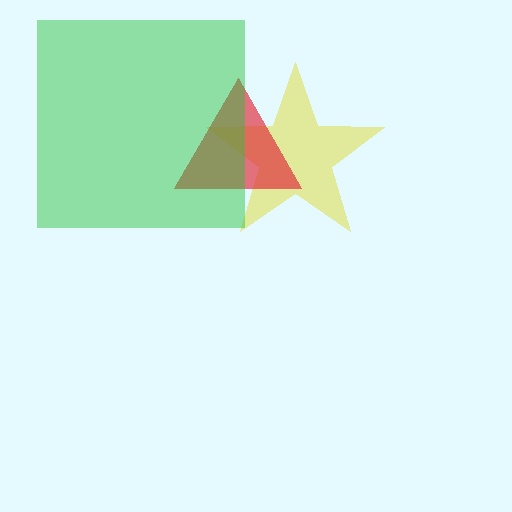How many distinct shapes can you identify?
There are 3 distinct shapes: a yellow star, a red triangle, a green square.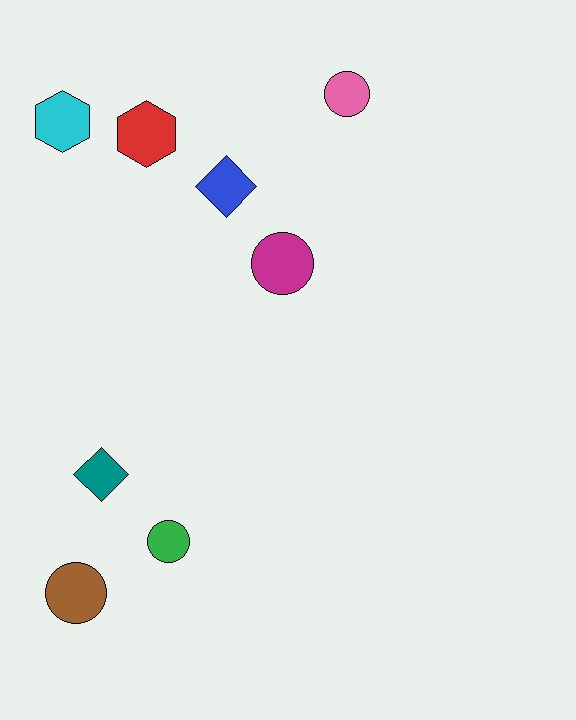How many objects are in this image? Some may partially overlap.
There are 8 objects.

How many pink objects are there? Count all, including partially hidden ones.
There is 1 pink object.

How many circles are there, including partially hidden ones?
There are 4 circles.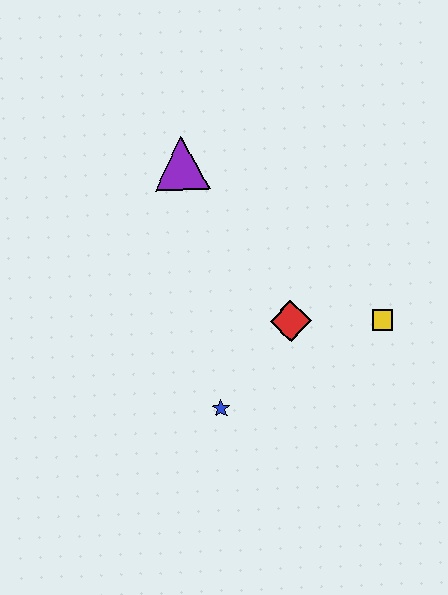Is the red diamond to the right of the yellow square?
No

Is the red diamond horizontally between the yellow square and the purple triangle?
Yes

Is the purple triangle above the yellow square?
Yes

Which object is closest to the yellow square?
The red diamond is closest to the yellow square.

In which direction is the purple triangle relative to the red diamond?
The purple triangle is above the red diamond.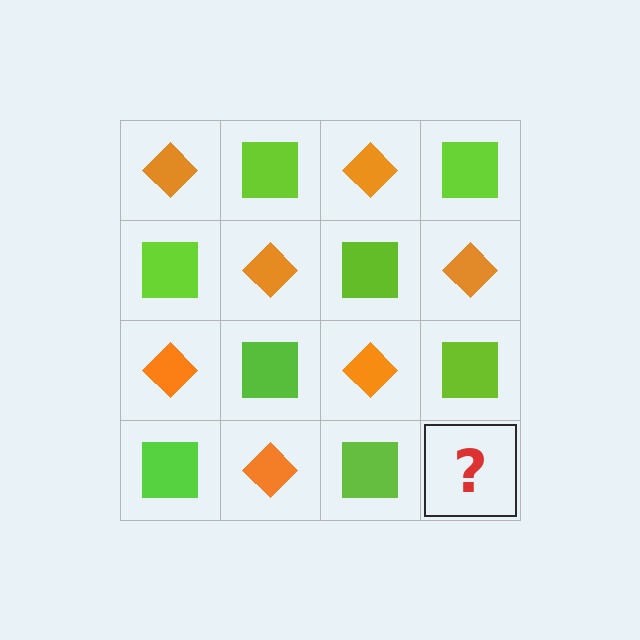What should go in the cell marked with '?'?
The missing cell should contain an orange diamond.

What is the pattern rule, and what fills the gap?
The rule is that it alternates orange diamond and lime square in a checkerboard pattern. The gap should be filled with an orange diamond.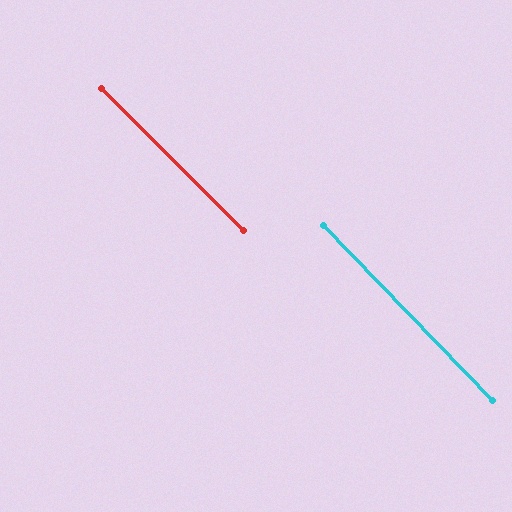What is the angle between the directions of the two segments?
Approximately 1 degree.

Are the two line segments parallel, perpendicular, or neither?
Parallel — their directions differ by only 1.0°.